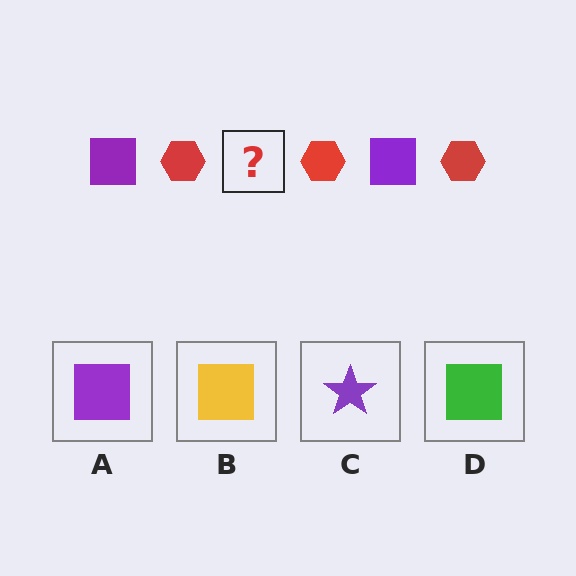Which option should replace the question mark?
Option A.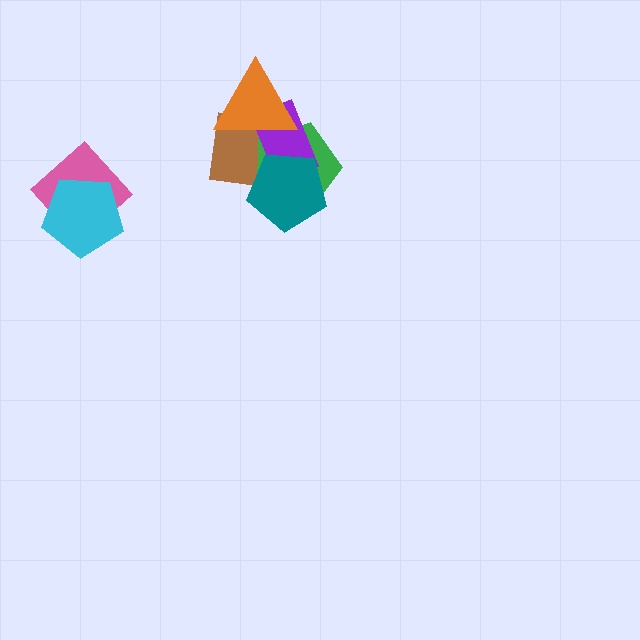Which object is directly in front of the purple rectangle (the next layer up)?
The teal pentagon is directly in front of the purple rectangle.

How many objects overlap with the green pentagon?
4 objects overlap with the green pentagon.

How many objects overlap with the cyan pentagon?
1 object overlaps with the cyan pentagon.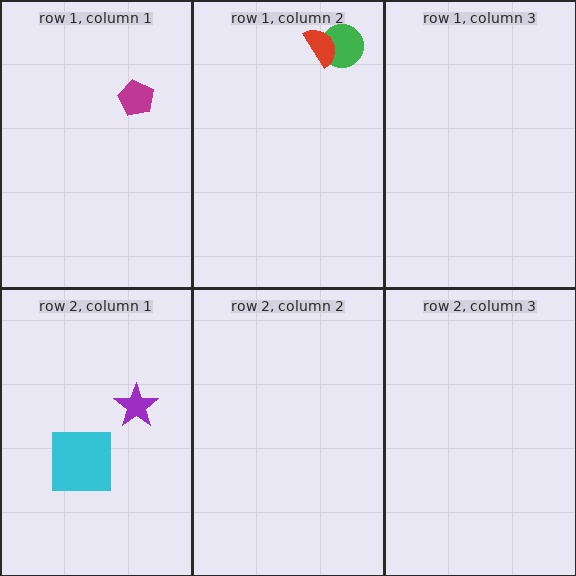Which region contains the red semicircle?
The row 1, column 2 region.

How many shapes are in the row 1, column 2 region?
2.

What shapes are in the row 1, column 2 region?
The green circle, the red semicircle.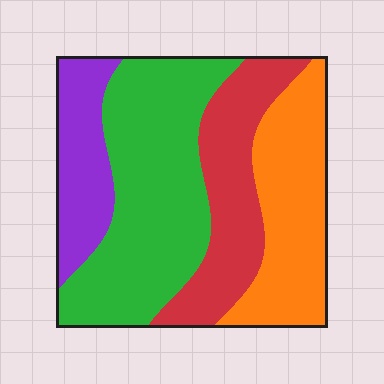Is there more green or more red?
Green.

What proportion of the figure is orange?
Orange covers 25% of the figure.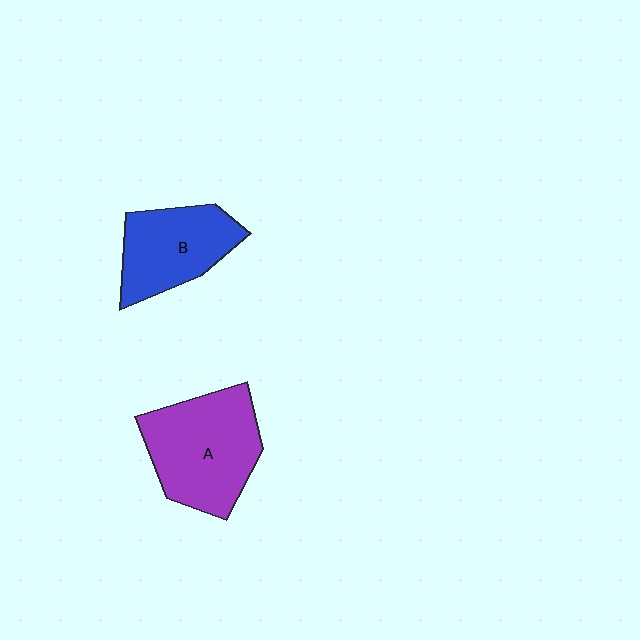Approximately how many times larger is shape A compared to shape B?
Approximately 1.3 times.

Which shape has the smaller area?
Shape B (blue).